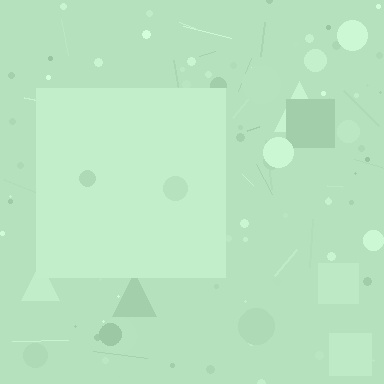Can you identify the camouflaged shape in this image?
The camouflaged shape is a square.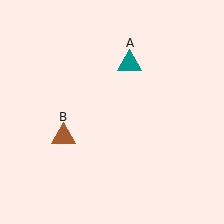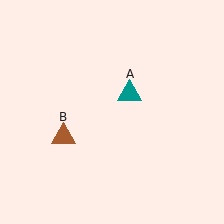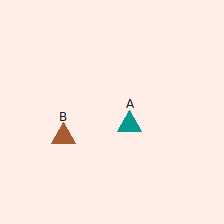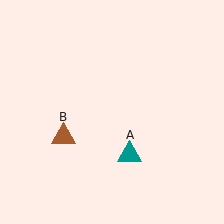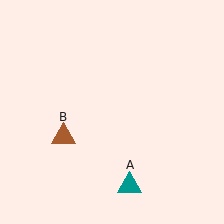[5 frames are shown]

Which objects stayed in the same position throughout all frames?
Brown triangle (object B) remained stationary.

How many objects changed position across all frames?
1 object changed position: teal triangle (object A).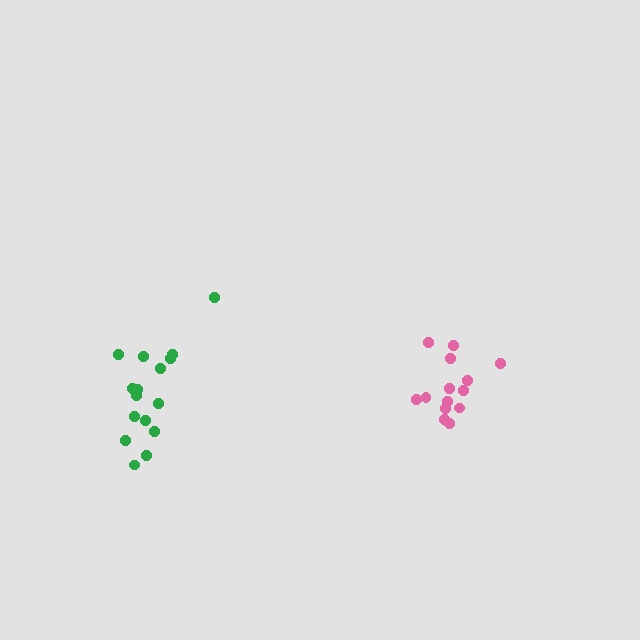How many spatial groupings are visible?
There are 2 spatial groupings.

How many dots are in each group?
Group 1: 14 dots, Group 2: 16 dots (30 total).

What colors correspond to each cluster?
The clusters are colored: pink, green.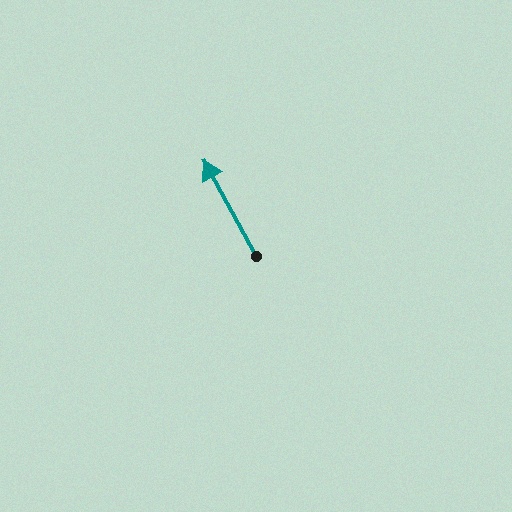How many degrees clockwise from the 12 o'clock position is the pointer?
Approximately 331 degrees.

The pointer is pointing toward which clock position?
Roughly 11 o'clock.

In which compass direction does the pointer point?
Northwest.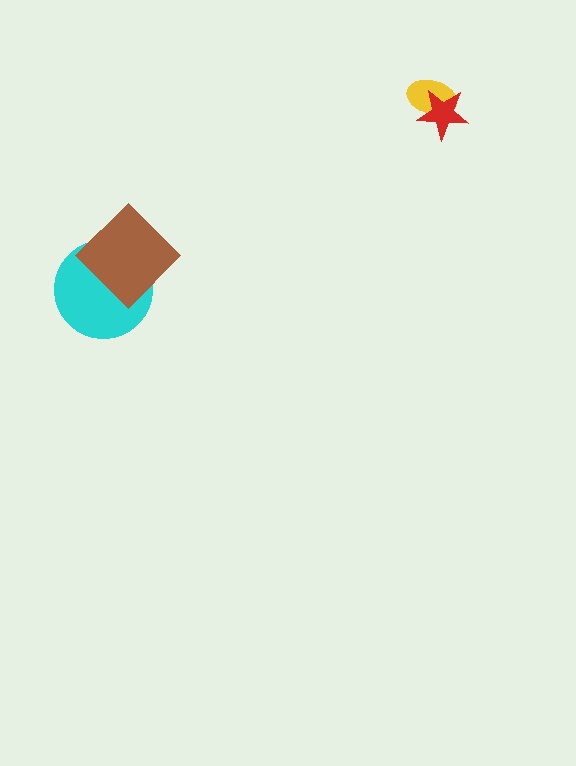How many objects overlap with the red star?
1 object overlaps with the red star.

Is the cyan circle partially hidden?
Yes, it is partially covered by another shape.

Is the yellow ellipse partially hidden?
Yes, it is partially covered by another shape.